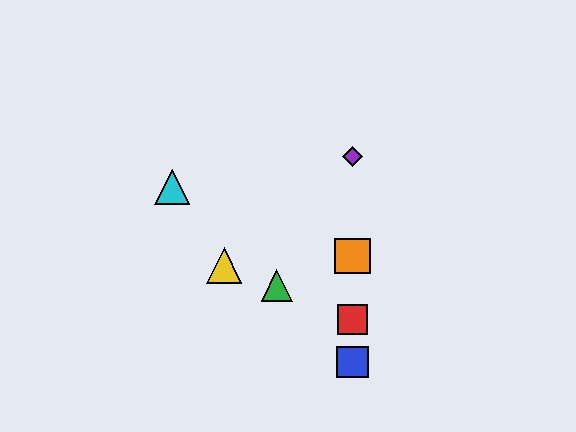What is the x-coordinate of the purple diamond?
The purple diamond is at x≈352.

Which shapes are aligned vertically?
The red square, the blue square, the purple diamond, the orange square are aligned vertically.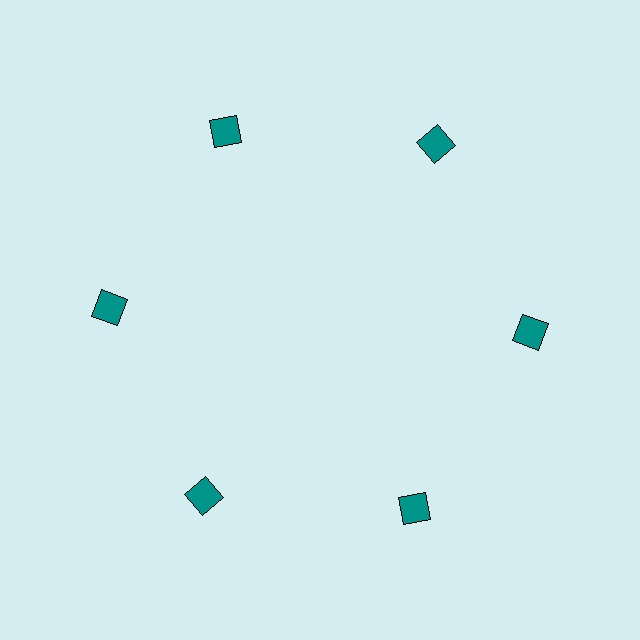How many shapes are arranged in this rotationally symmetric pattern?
There are 6 shapes, arranged in 6 groups of 1.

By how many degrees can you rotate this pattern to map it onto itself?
The pattern maps onto itself every 60 degrees of rotation.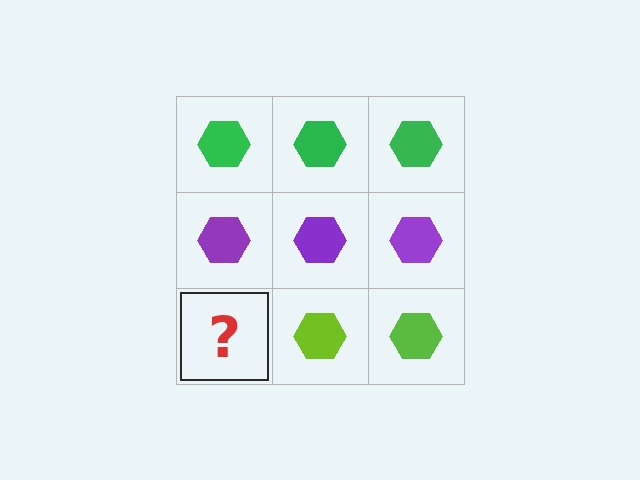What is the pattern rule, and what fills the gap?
The rule is that each row has a consistent color. The gap should be filled with a lime hexagon.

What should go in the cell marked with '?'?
The missing cell should contain a lime hexagon.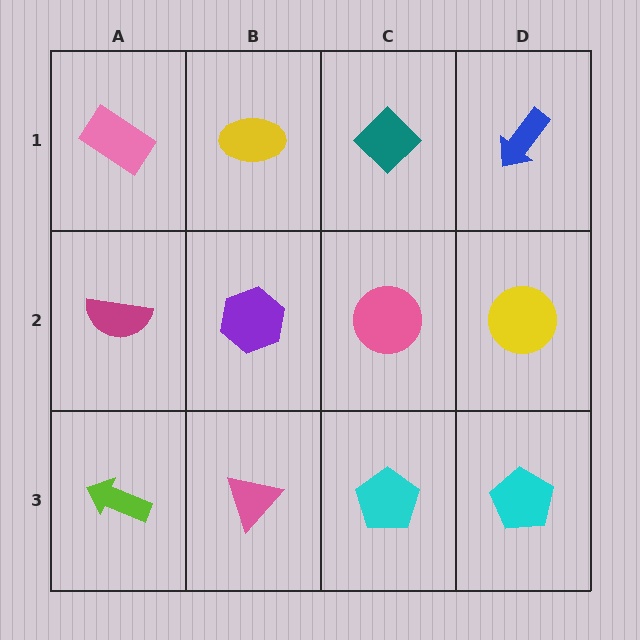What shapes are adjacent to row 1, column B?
A purple hexagon (row 2, column B), a pink rectangle (row 1, column A), a teal diamond (row 1, column C).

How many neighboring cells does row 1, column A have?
2.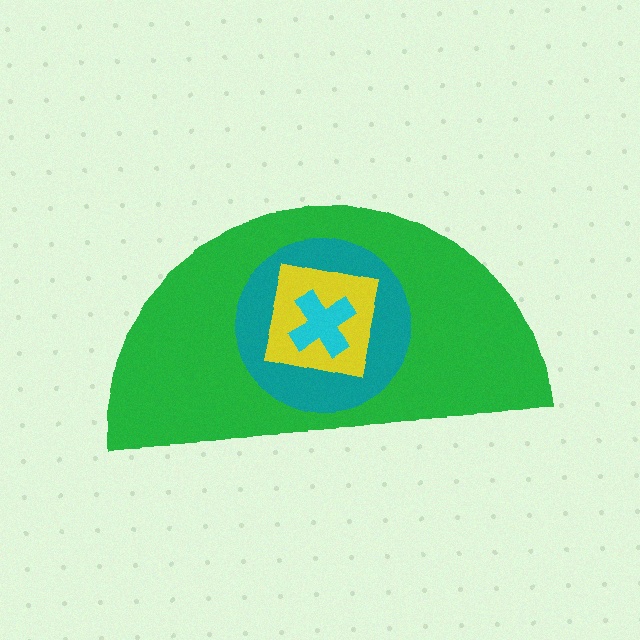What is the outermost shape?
The green semicircle.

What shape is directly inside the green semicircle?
The teal circle.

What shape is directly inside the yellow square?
The cyan cross.